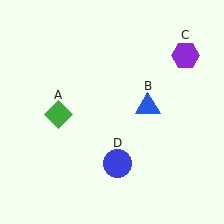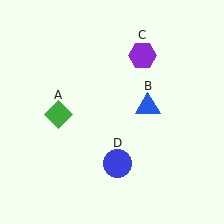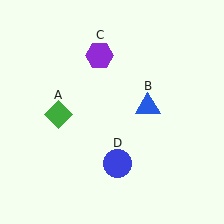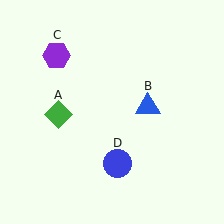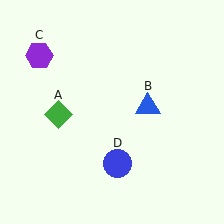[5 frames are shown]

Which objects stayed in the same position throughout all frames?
Green diamond (object A) and blue triangle (object B) and blue circle (object D) remained stationary.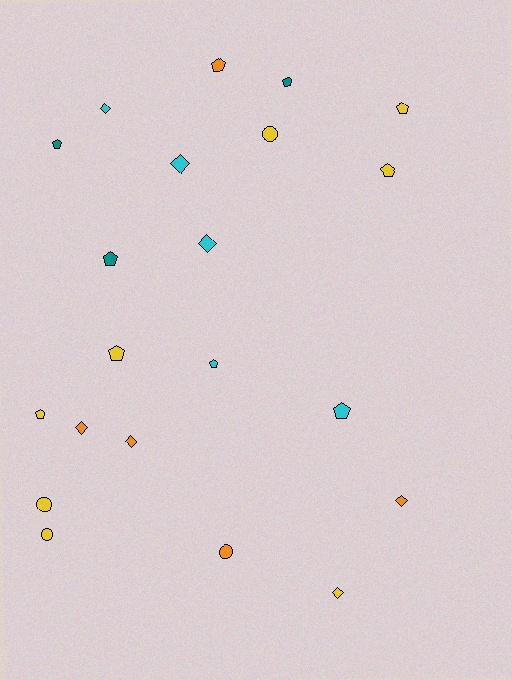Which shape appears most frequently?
Pentagon, with 10 objects.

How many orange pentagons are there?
There is 1 orange pentagon.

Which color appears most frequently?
Yellow, with 8 objects.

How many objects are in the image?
There are 21 objects.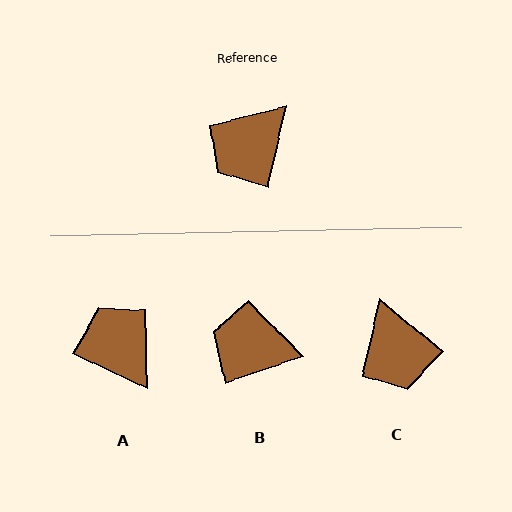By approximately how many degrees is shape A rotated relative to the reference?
Approximately 103 degrees clockwise.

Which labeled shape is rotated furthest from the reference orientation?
A, about 103 degrees away.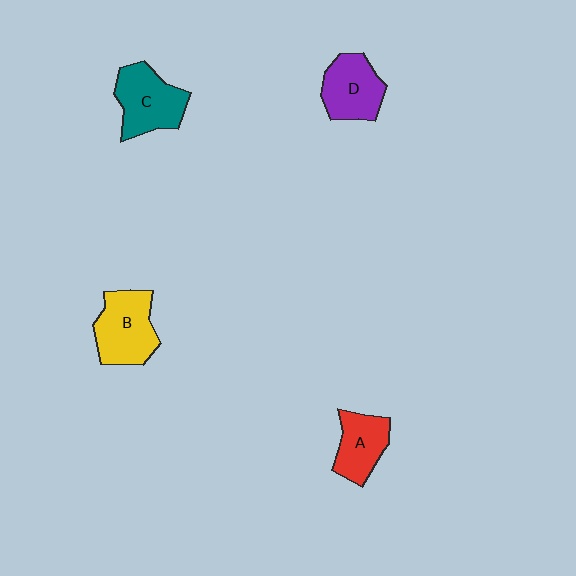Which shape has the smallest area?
Shape A (red).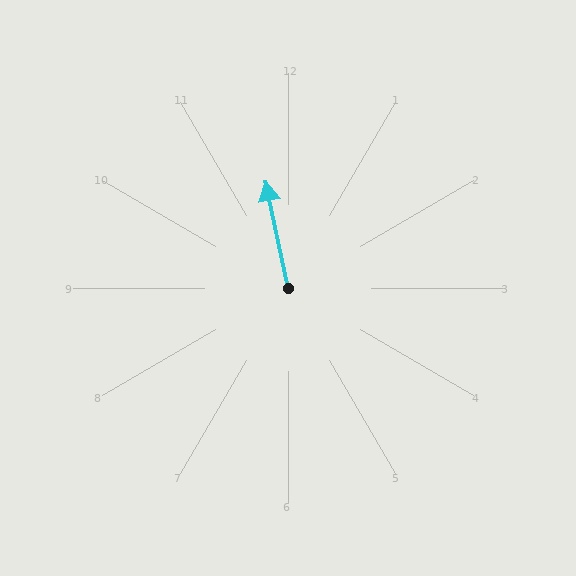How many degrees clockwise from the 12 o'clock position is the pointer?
Approximately 348 degrees.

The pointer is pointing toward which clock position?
Roughly 12 o'clock.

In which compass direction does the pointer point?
North.